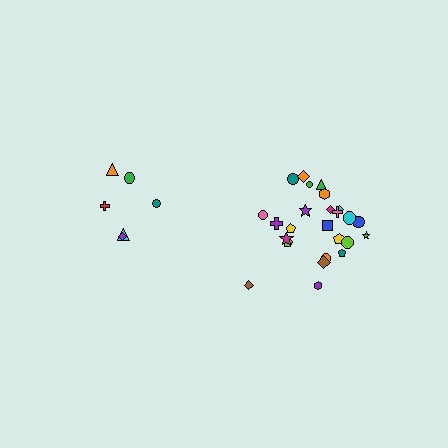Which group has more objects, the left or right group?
The right group.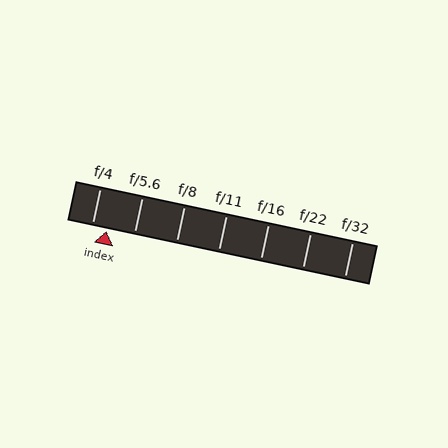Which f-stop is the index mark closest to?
The index mark is closest to f/4.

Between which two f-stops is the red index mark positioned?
The index mark is between f/4 and f/5.6.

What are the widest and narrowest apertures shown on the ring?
The widest aperture shown is f/4 and the narrowest is f/32.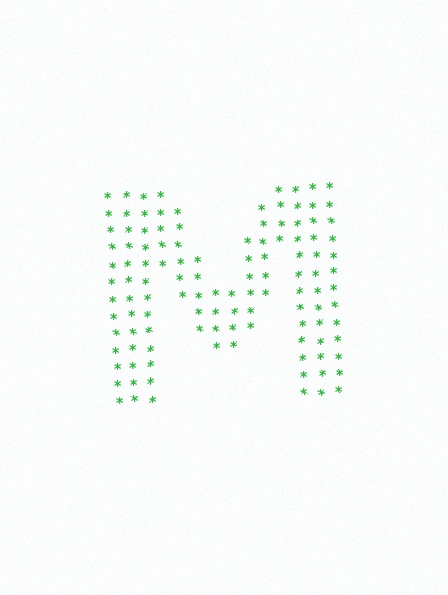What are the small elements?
The small elements are asterisks.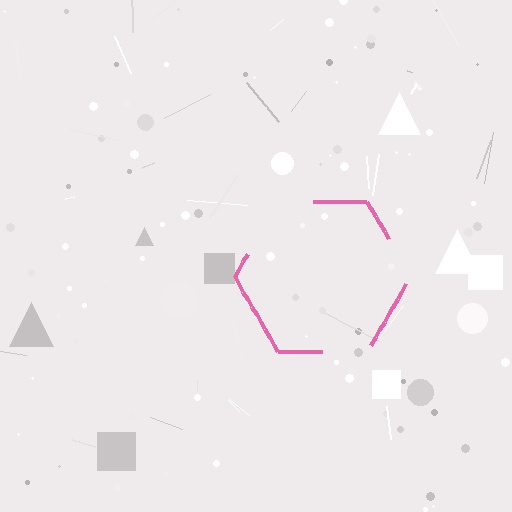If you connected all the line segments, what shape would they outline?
They would outline a hexagon.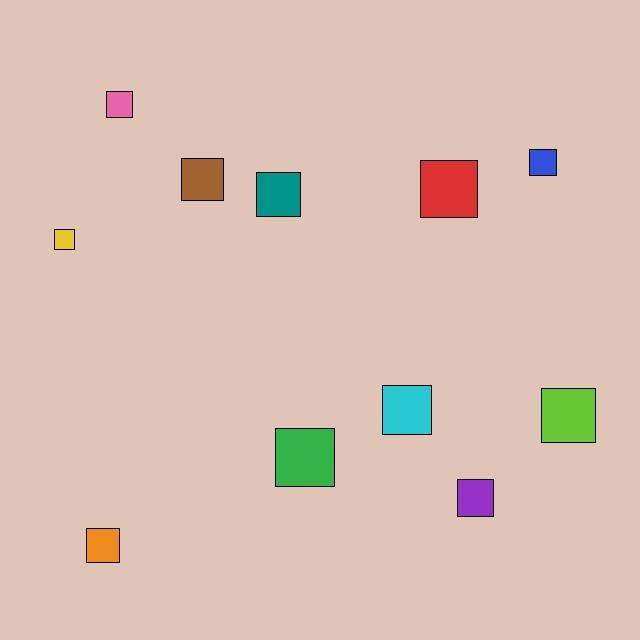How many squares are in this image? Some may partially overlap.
There are 11 squares.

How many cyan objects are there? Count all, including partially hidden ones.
There is 1 cyan object.